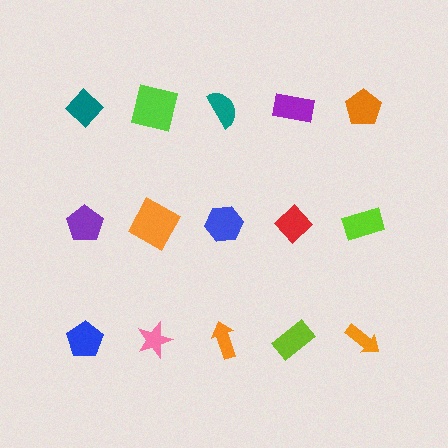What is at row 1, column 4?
A purple rectangle.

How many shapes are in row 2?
5 shapes.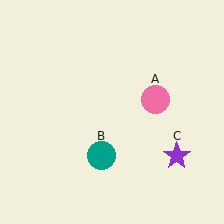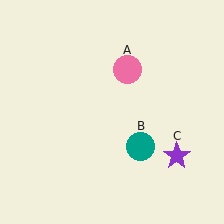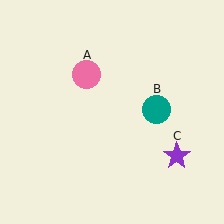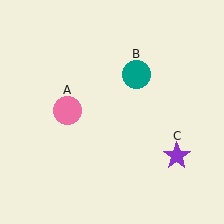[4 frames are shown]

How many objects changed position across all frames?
2 objects changed position: pink circle (object A), teal circle (object B).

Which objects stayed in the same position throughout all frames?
Purple star (object C) remained stationary.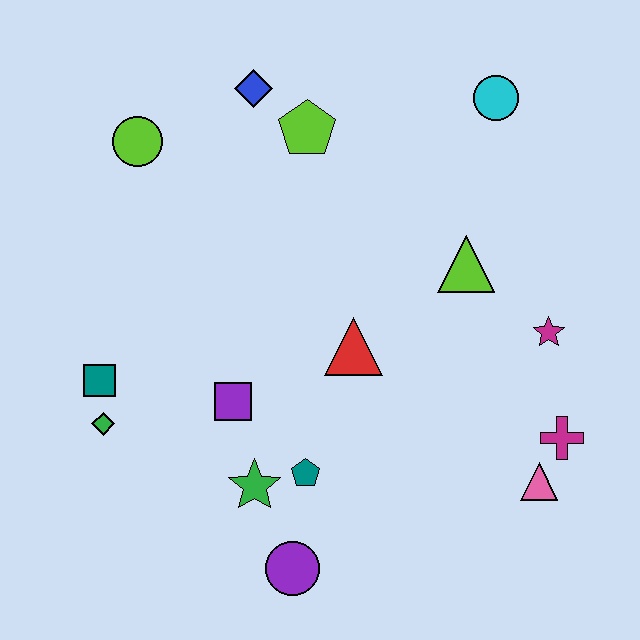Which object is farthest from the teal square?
The cyan circle is farthest from the teal square.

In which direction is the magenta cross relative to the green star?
The magenta cross is to the right of the green star.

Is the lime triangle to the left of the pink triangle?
Yes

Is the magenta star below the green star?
No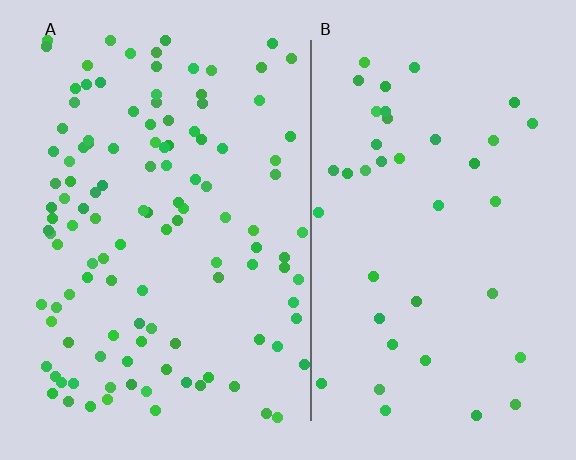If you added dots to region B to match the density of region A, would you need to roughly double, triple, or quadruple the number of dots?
Approximately triple.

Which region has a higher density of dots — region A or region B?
A (the left).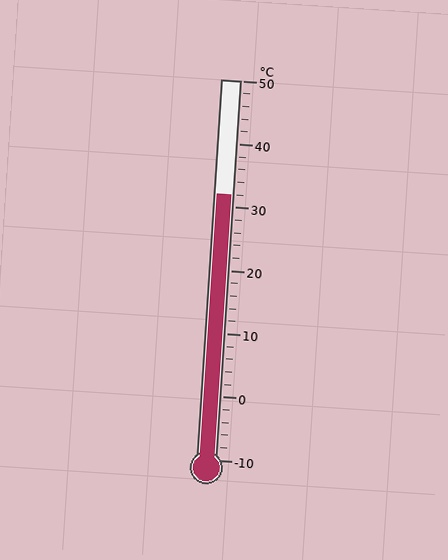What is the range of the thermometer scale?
The thermometer scale ranges from -10°C to 50°C.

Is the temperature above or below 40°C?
The temperature is below 40°C.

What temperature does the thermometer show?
The thermometer shows approximately 32°C.